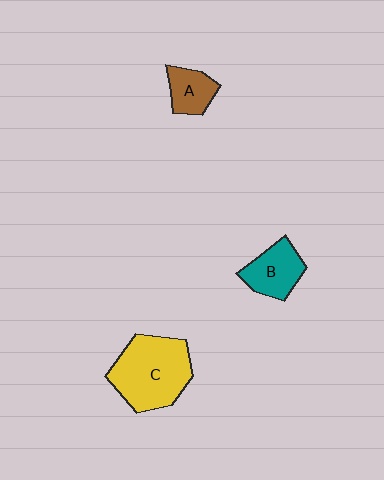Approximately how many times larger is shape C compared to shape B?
Approximately 1.9 times.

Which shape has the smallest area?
Shape A (brown).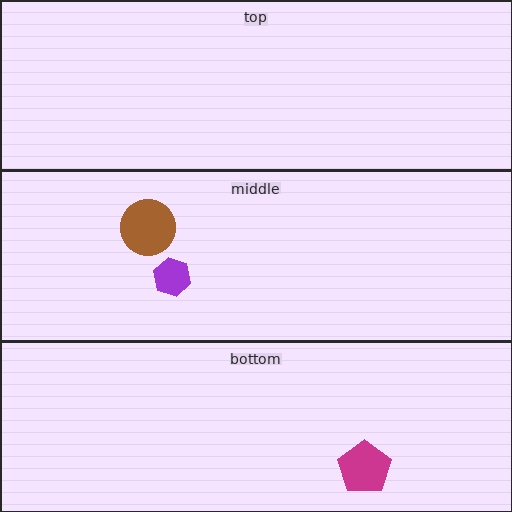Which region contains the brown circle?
The middle region.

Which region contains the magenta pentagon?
The bottom region.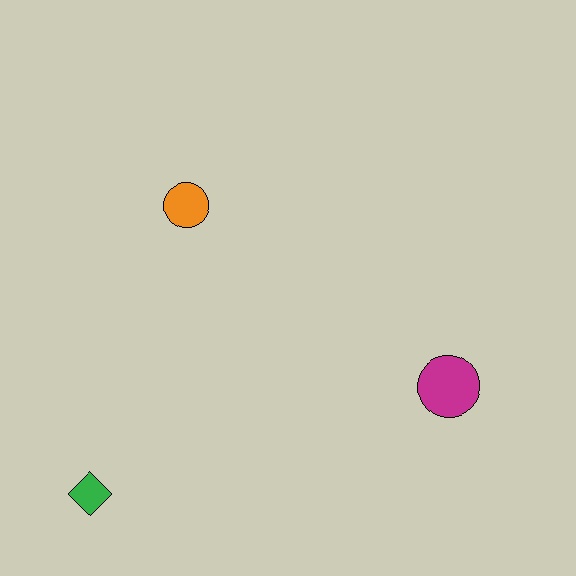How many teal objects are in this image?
There are no teal objects.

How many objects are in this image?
There are 3 objects.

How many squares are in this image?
There are no squares.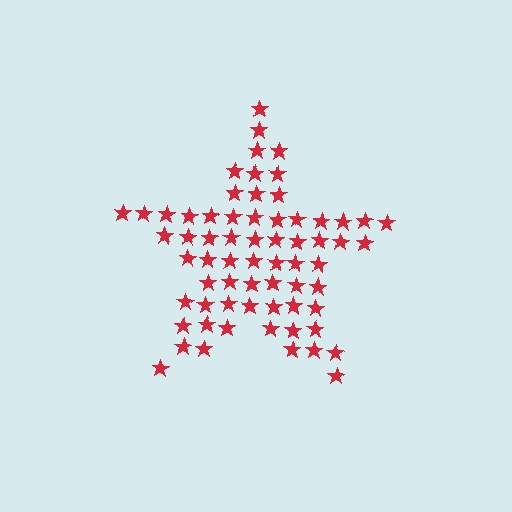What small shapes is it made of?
It is made of small stars.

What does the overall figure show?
The overall figure shows a star.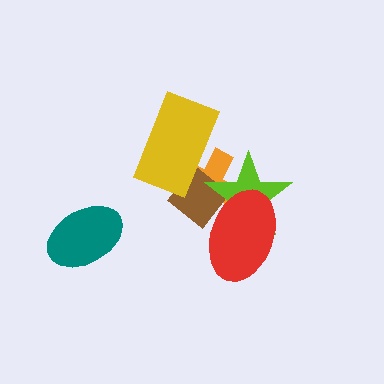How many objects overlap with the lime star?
3 objects overlap with the lime star.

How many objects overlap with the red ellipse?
3 objects overlap with the red ellipse.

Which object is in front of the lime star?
The red ellipse is in front of the lime star.